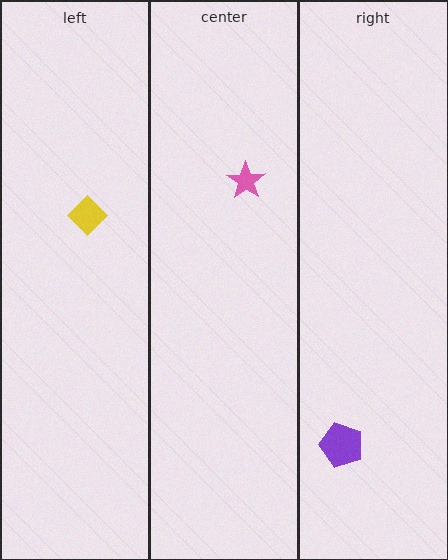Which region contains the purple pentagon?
The right region.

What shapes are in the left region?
The yellow diamond.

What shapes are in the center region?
The pink star.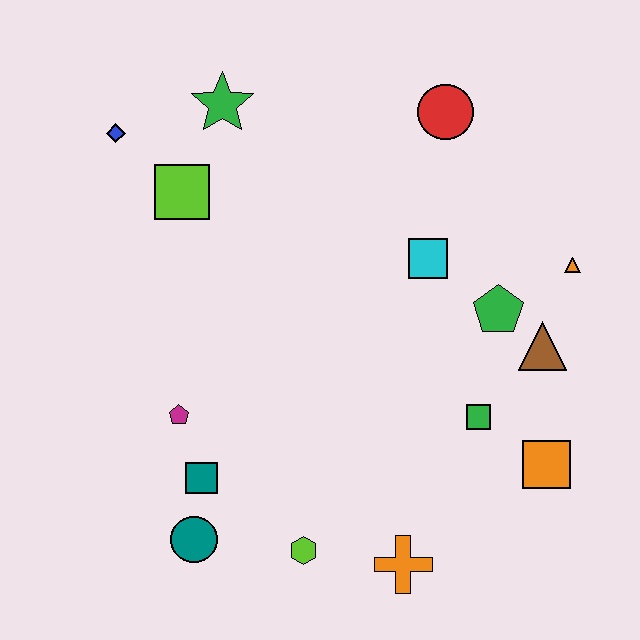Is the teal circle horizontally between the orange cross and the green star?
No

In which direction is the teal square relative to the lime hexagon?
The teal square is to the left of the lime hexagon.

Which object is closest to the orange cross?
The lime hexagon is closest to the orange cross.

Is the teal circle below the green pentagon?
Yes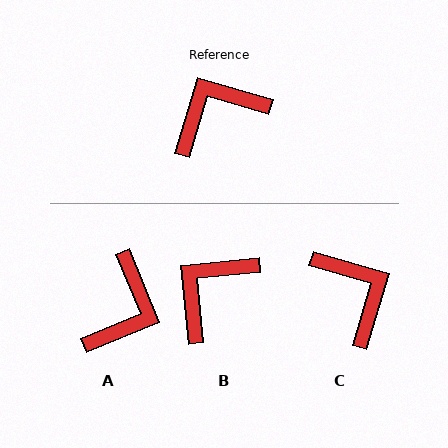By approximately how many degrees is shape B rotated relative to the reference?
Approximately 22 degrees counter-clockwise.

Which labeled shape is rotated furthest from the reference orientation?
A, about 141 degrees away.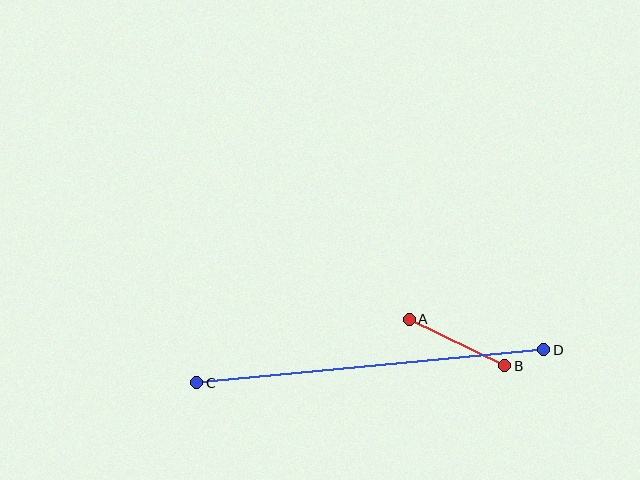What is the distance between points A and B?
The distance is approximately 106 pixels.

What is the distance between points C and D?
The distance is approximately 349 pixels.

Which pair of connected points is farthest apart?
Points C and D are farthest apart.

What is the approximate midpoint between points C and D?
The midpoint is at approximately (370, 366) pixels.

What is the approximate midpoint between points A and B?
The midpoint is at approximately (457, 342) pixels.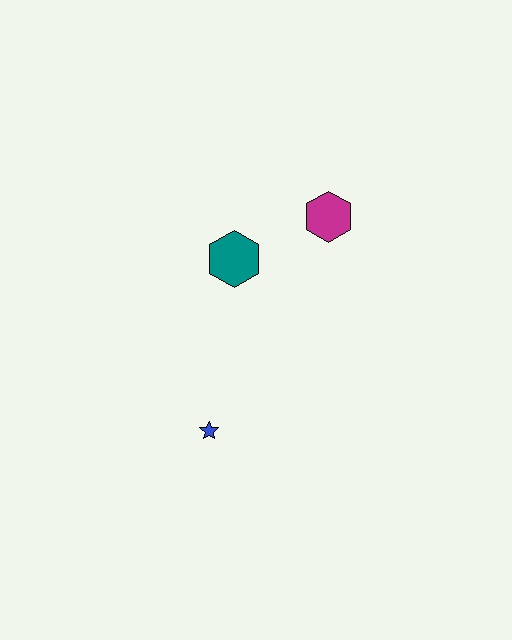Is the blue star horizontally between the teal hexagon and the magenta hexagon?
No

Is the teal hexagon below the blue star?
No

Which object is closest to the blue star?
The teal hexagon is closest to the blue star.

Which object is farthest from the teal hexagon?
The blue star is farthest from the teal hexagon.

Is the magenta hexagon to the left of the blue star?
No